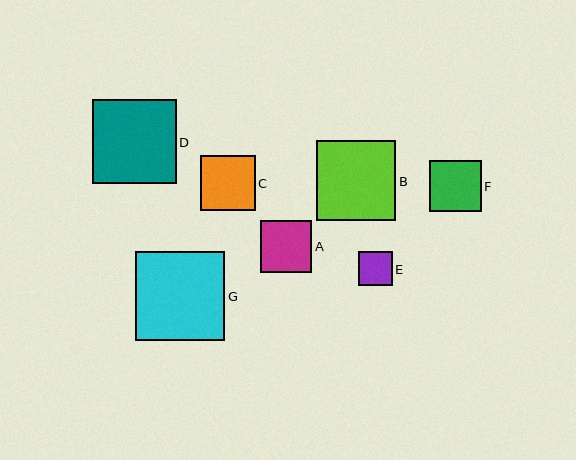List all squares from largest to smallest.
From largest to smallest: G, D, B, C, A, F, E.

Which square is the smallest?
Square E is the smallest with a size of approximately 34 pixels.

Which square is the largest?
Square G is the largest with a size of approximately 89 pixels.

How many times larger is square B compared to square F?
Square B is approximately 1.5 times the size of square F.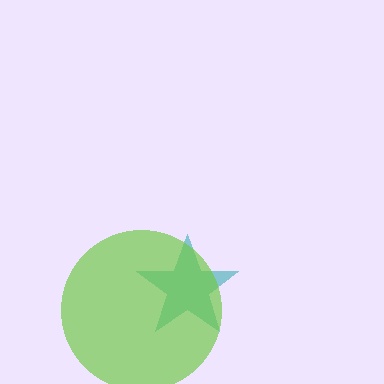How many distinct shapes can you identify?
There are 2 distinct shapes: a teal star, a lime circle.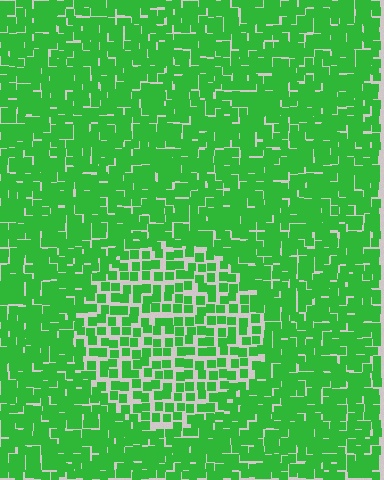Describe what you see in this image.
The image contains small green elements arranged at two different densities. A circle-shaped region is visible where the elements are less densely packed than the surrounding area.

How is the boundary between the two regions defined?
The boundary is defined by a change in element density (approximately 1.7x ratio). All elements are the same color, size, and shape.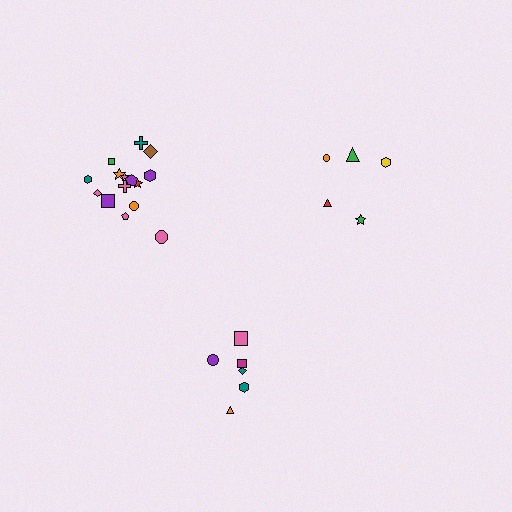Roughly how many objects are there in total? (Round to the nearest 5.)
Roughly 25 objects in total.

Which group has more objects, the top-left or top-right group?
The top-left group.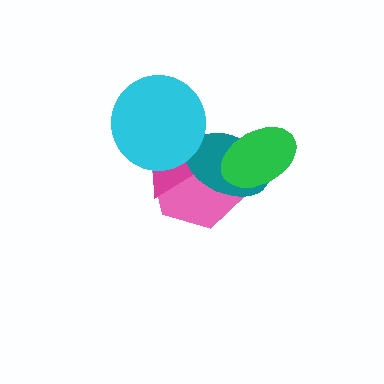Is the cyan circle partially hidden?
No, no other shape covers it.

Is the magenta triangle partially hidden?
Yes, it is partially covered by another shape.